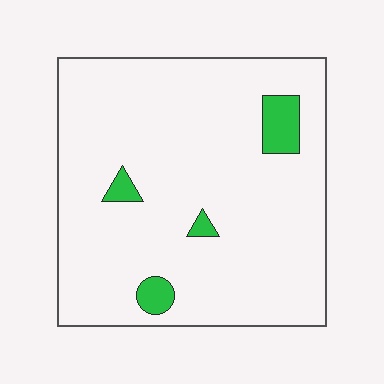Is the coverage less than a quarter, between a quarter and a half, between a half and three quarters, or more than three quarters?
Less than a quarter.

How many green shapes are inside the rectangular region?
4.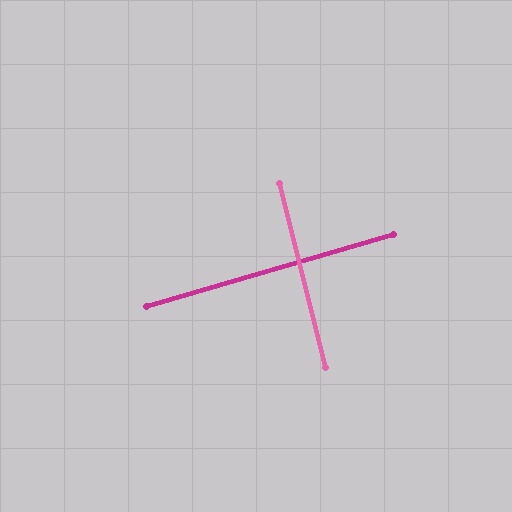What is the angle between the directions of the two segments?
Approximately 88 degrees.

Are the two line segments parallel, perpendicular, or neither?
Perpendicular — they meet at approximately 88°.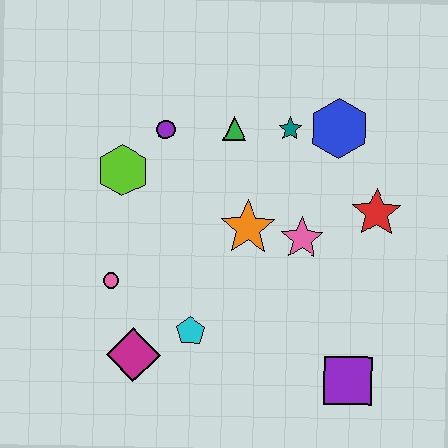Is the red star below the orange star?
No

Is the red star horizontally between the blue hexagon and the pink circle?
No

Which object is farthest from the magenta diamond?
The blue hexagon is farthest from the magenta diamond.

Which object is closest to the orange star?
The pink star is closest to the orange star.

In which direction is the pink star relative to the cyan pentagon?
The pink star is to the right of the cyan pentagon.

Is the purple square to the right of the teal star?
Yes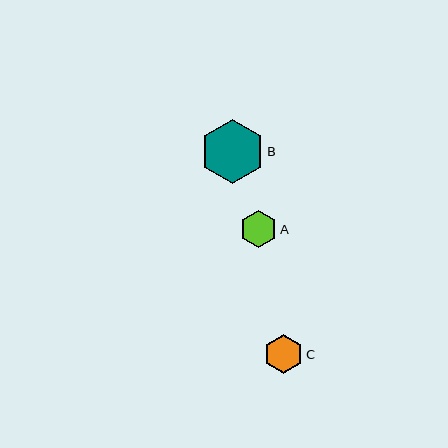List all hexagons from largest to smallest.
From largest to smallest: B, C, A.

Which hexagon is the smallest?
Hexagon A is the smallest with a size of approximately 37 pixels.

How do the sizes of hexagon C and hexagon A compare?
Hexagon C and hexagon A are approximately the same size.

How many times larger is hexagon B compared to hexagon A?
Hexagon B is approximately 1.7 times the size of hexagon A.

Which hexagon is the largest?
Hexagon B is the largest with a size of approximately 65 pixels.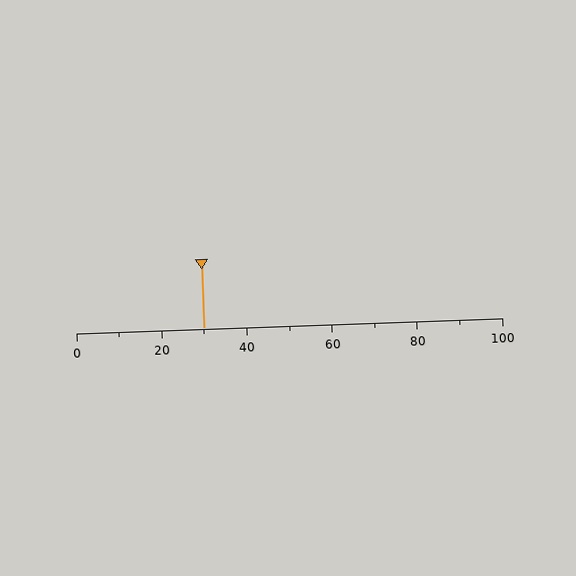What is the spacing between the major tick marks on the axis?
The major ticks are spaced 20 apart.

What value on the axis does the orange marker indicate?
The marker indicates approximately 30.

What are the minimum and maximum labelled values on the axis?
The axis runs from 0 to 100.